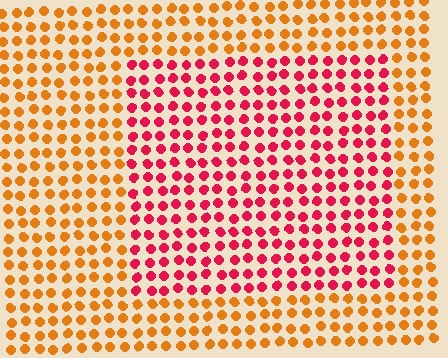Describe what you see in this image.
The image is filled with small orange elements in a uniform arrangement. A rectangle-shaped region is visible where the elements are tinted to a slightly different hue, forming a subtle color boundary.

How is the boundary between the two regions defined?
The boundary is defined purely by a slight shift in hue (about 47 degrees). Spacing, size, and orientation are identical on both sides.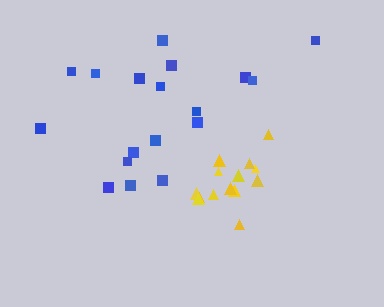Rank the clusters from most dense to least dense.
yellow, blue.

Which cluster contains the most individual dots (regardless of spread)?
Blue (18).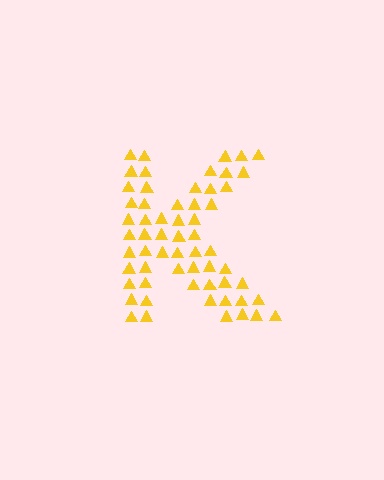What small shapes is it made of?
It is made of small triangles.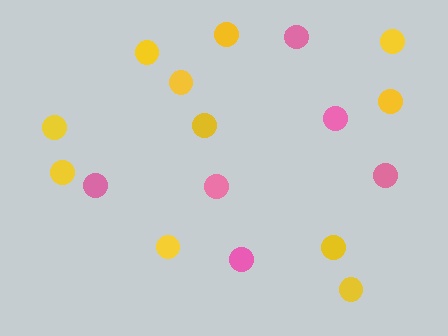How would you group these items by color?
There are 2 groups: one group of pink circles (6) and one group of yellow circles (11).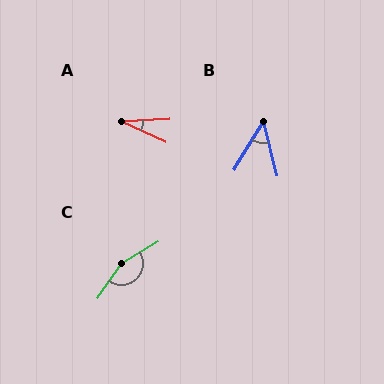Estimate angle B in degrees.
Approximately 45 degrees.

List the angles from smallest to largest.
A (28°), B (45°), C (156°).